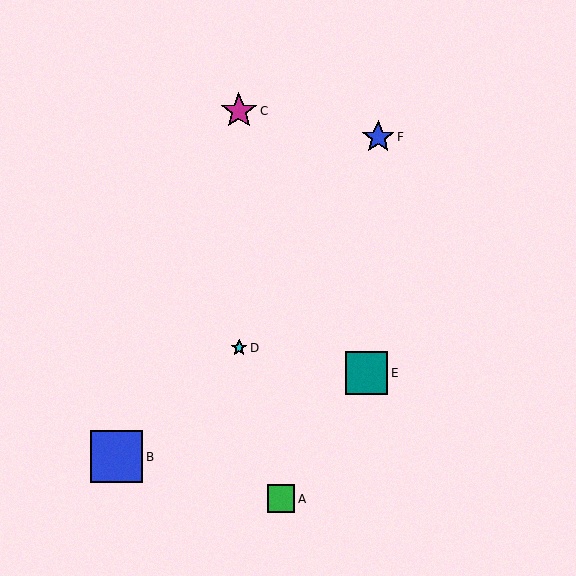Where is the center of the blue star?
The center of the blue star is at (378, 137).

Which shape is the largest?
The blue square (labeled B) is the largest.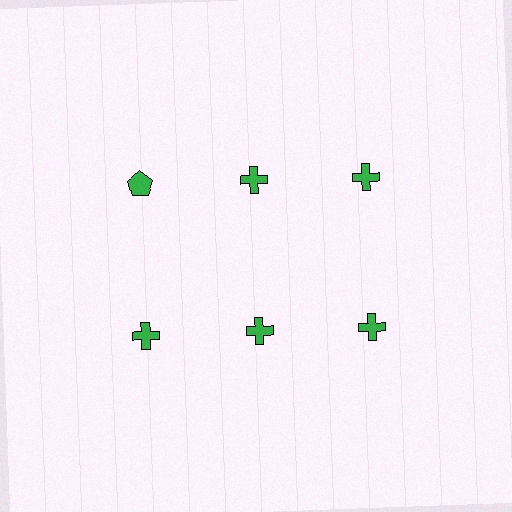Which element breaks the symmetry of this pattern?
The green pentagon in the top row, leftmost column breaks the symmetry. All other shapes are green crosses.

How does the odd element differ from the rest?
It has a different shape: pentagon instead of cross.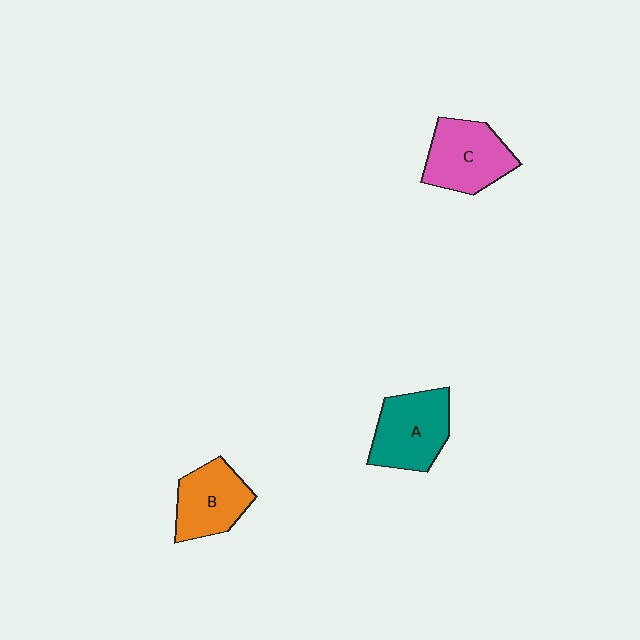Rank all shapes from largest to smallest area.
From largest to smallest: A (teal), C (pink), B (orange).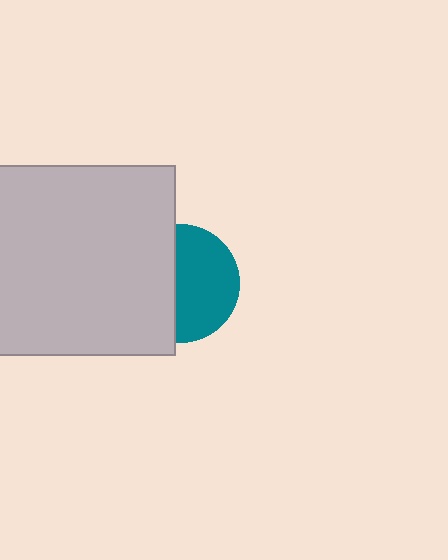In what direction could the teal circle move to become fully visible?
The teal circle could move right. That would shift it out from behind the light gray square entirely.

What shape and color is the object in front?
The object in front is a light gray square.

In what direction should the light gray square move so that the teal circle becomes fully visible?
The light gray square should move left. That is the shortest direction to clear the overlap and leave the teal circle fully visible.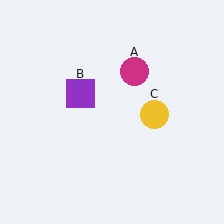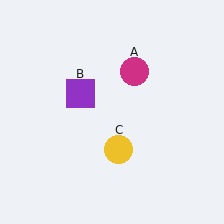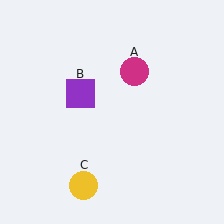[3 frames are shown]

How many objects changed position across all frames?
1 object changed position: yellow circle (object C).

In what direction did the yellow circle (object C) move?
The yellow circle (object C) moved down and to the left.